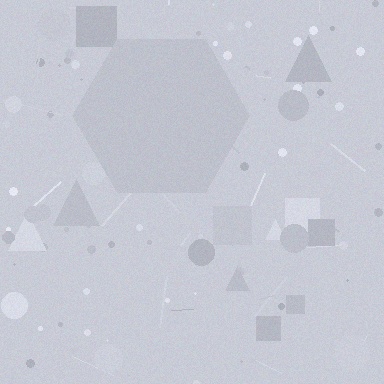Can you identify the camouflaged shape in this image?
The camouflaged shape is a hexagon.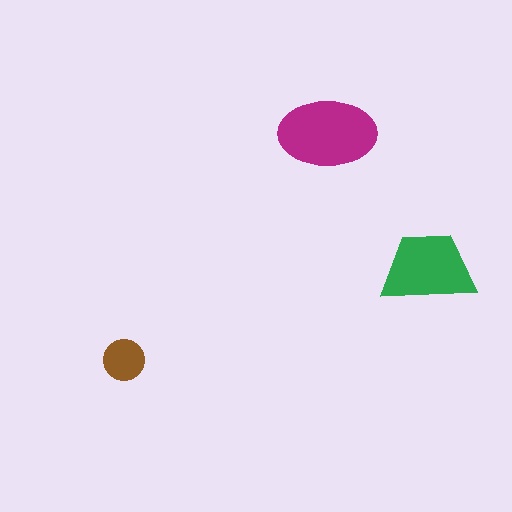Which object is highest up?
The magenta ellipse is topmost.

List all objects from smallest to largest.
The brown circle, the green trapezoid, the magenta ellipse.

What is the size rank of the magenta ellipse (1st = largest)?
1st.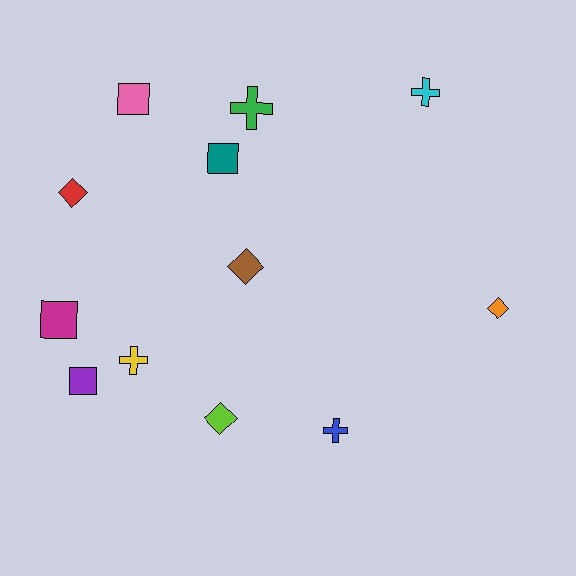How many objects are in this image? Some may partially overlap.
There are 12 objects.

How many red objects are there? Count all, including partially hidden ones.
There is 1 red object.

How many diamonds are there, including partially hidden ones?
There are 4 diamonds.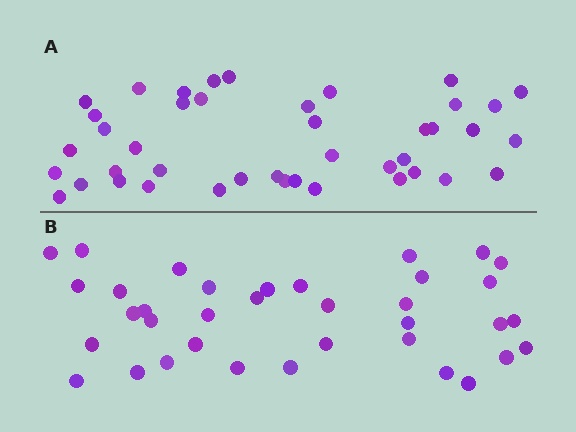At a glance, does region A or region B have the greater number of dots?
Region A (the top region) has more dots.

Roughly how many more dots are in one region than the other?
Region A has about 6 more dots than region B.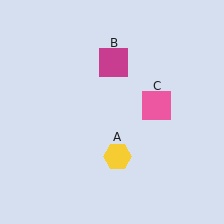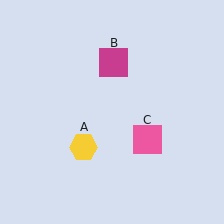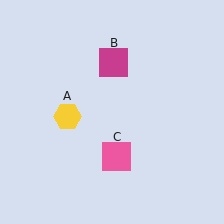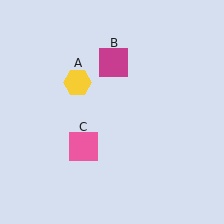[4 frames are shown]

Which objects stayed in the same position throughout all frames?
Magenta square (object B) remained stationary.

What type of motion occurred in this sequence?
The yellow hexagon (object A), pink square (object C) rotated clockwise around the center of the scene.